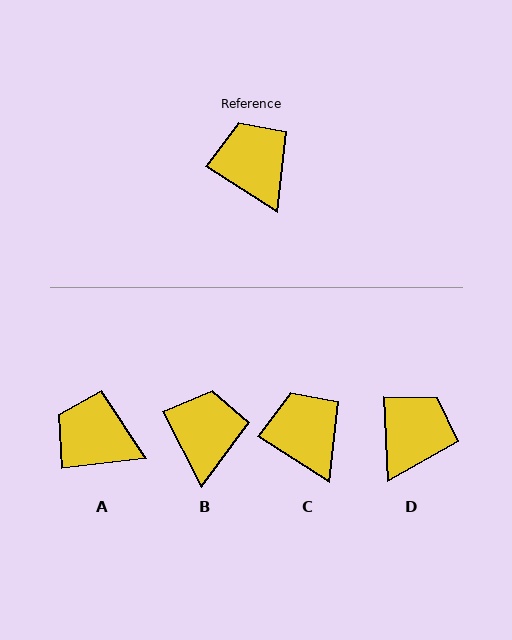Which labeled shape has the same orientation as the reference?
C.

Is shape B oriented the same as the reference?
No, it is off by about 30 degrees.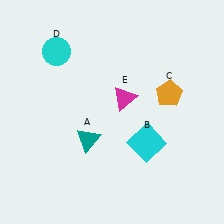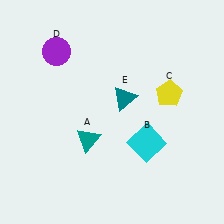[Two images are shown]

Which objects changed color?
C changed from orange to yellow. D changed from cyan to purple. E changed from magenta to teal.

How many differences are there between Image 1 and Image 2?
There are 3 differences between the two images.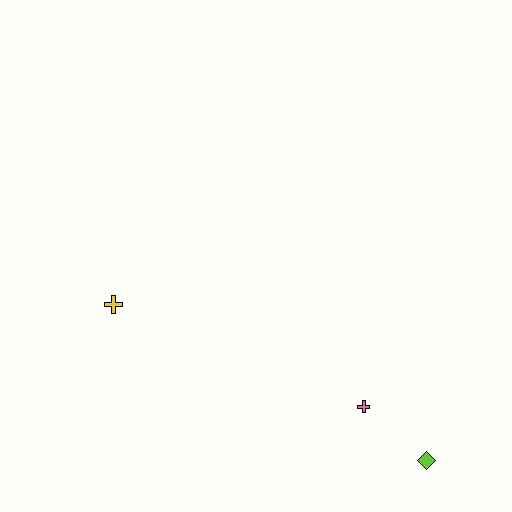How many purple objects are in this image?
There are no purple objects.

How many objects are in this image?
There are 3 objects.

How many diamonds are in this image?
There is 1 diamond.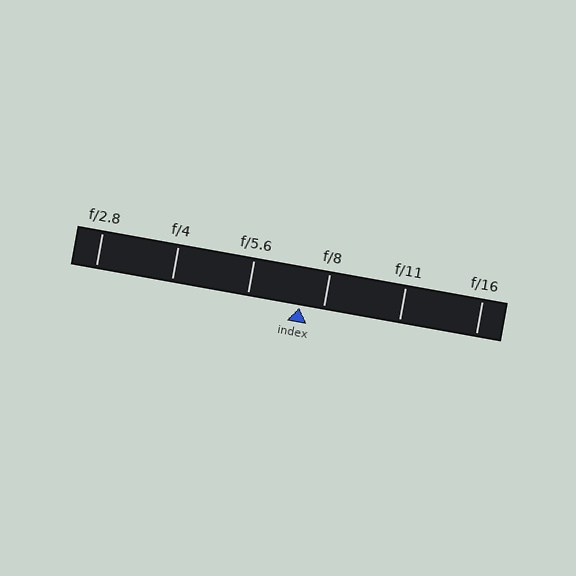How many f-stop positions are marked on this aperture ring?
There are 6 f-stop positions marked.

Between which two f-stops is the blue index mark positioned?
The index mark is between f/5.6 and f/8.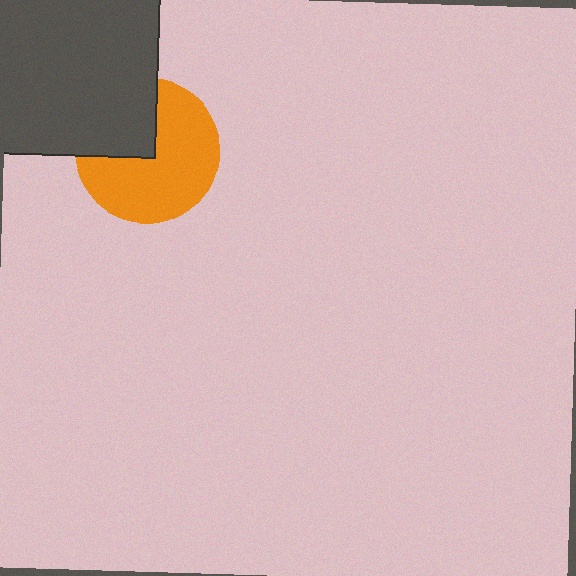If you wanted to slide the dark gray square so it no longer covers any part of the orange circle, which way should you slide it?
Slide it toward the upper-left — that is the most direct way to separate the two shapes.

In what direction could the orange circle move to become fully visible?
The orange circle could move toward the lower-right. That would shift it out from behind the dark gray square entirely.